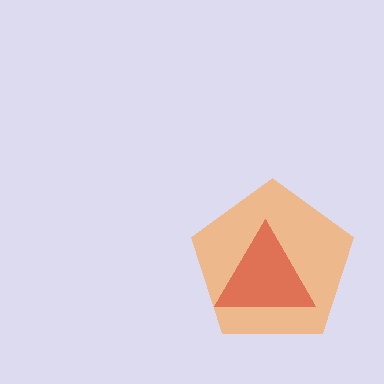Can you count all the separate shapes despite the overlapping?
Yes, there are 2 separate shapes.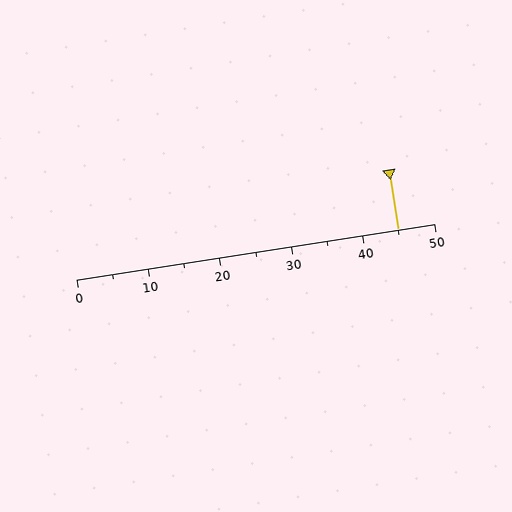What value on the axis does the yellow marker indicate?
The marker indicates approximately 45.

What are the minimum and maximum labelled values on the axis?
The axis runs from 0 to 50.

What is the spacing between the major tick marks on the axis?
The major ticks are spaced 10 apart.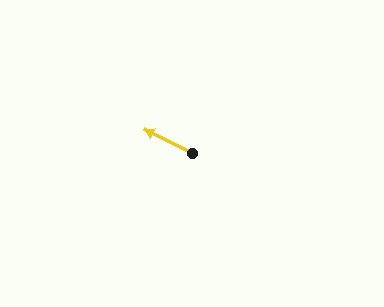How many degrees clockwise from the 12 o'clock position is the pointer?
Approximately 297 degrees.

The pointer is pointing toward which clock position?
Roughly 10 o'clock.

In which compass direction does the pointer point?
Northwest.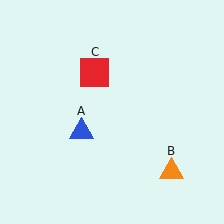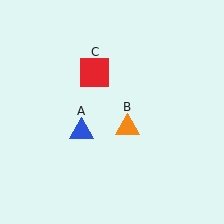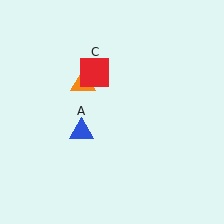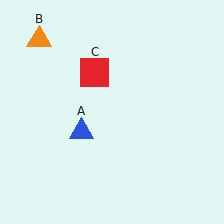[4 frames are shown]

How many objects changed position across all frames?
1 object changed position: orange triangle (object B).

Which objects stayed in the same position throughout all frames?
Blue triangle (object A) and red square (object C) remained stationary.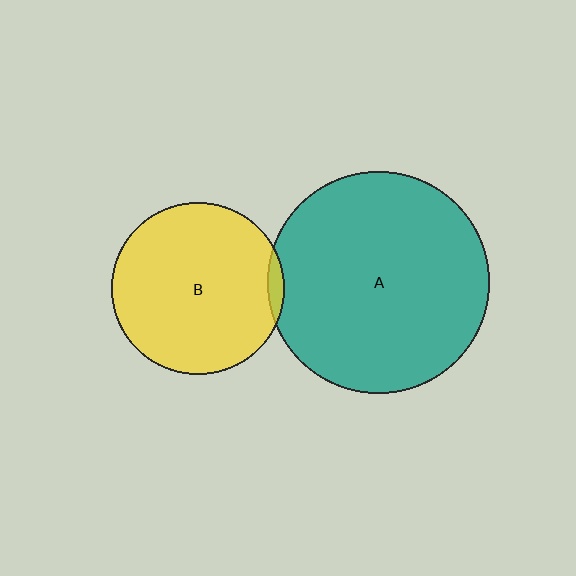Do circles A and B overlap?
Yes.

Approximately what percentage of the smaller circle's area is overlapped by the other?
Approximately 5%.